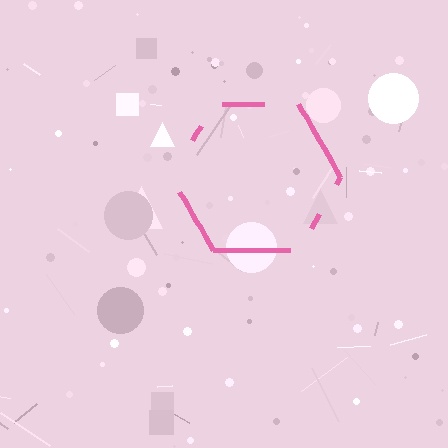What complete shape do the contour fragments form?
The contour fragments form a hexagon.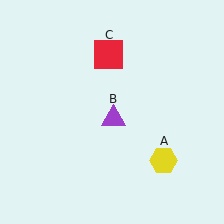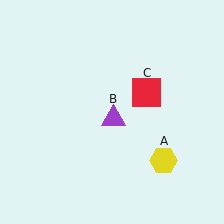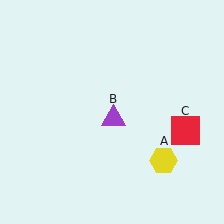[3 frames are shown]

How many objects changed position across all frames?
1 object changed position: red square (object C).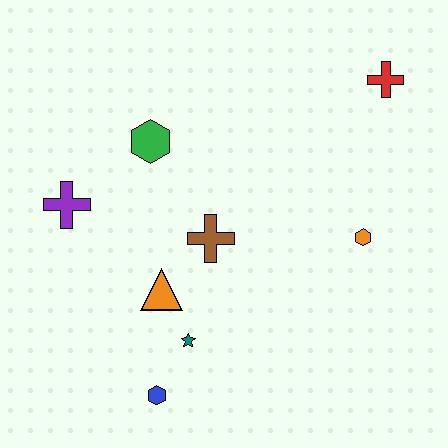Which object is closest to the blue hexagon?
The teal star is closest to the blue hexagon.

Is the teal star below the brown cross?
Yes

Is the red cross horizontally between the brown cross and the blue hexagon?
No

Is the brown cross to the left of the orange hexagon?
Yes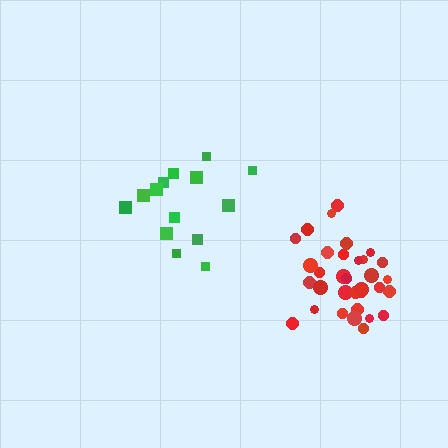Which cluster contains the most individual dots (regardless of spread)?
Red (34).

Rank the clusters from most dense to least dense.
red, green.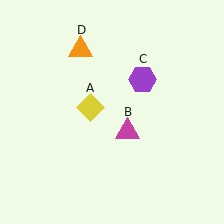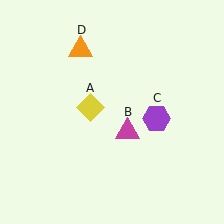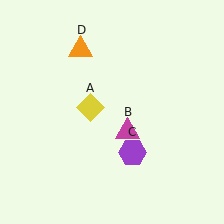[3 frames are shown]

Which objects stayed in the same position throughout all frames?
Yellow diamond (object A) and magenta triangle (object B) and orange triangle (object D) remained stationary.